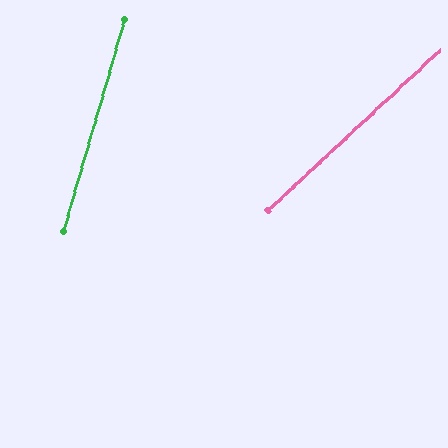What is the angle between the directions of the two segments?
Approximately 31 degrees.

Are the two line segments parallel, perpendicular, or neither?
Neither parallel nor perpendicular — they differ by about 31°.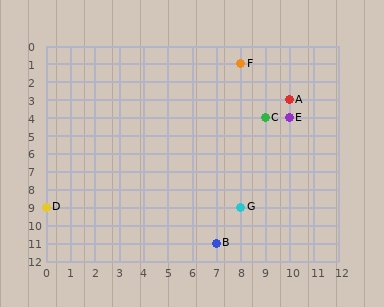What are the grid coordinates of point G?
Point G is at grid coordinates (8, 9).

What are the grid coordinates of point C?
Point C is at grid coordinates (9, 4).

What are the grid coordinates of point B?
Point B is at grid coordinates (7, 11).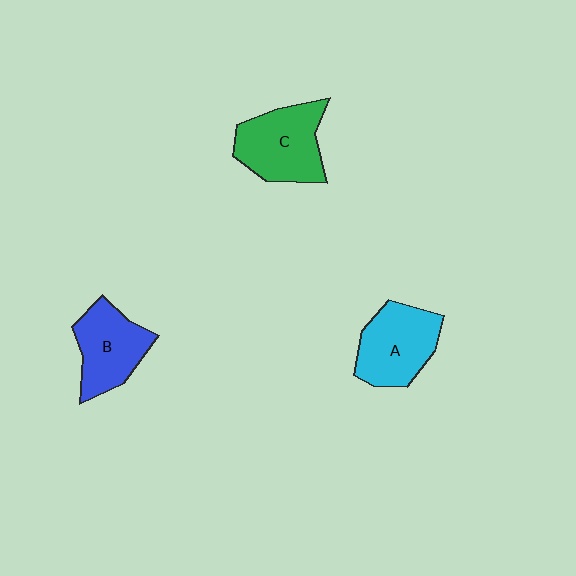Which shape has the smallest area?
Shape B (blue).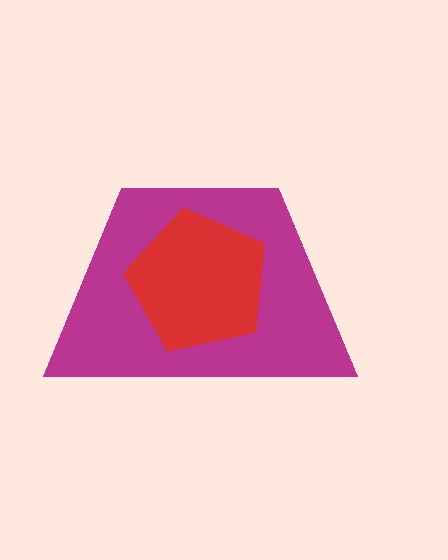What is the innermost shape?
The red pentagon.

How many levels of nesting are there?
2.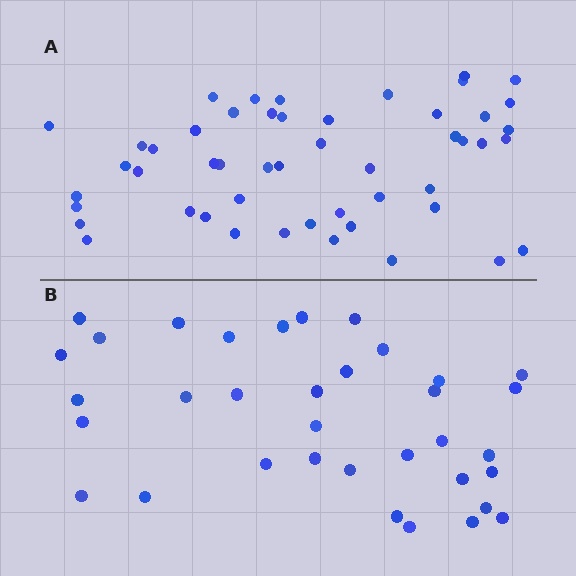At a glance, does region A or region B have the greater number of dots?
Region A (the top region) has more dots.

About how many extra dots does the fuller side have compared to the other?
Region A has approximately 15 more dots than region B.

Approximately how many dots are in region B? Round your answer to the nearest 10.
About 40 dots. (The exact count is 35, which rounds to 40.)